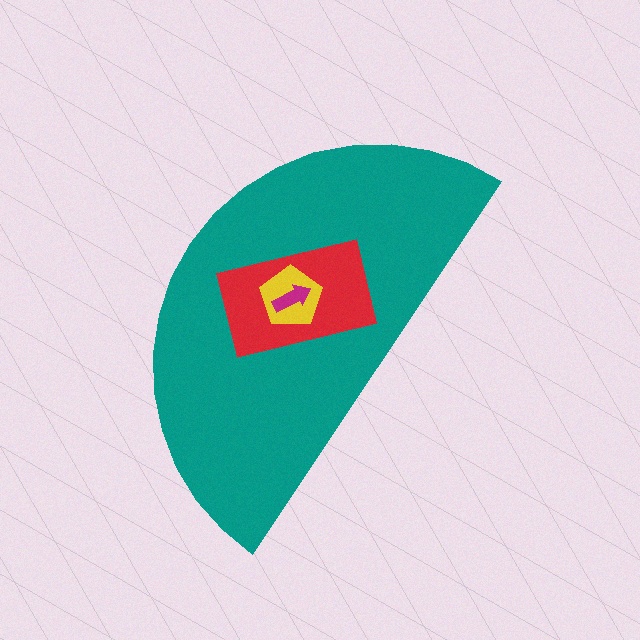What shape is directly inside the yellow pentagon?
The magenta arrow.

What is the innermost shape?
The magenta arrow.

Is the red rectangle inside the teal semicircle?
Yes.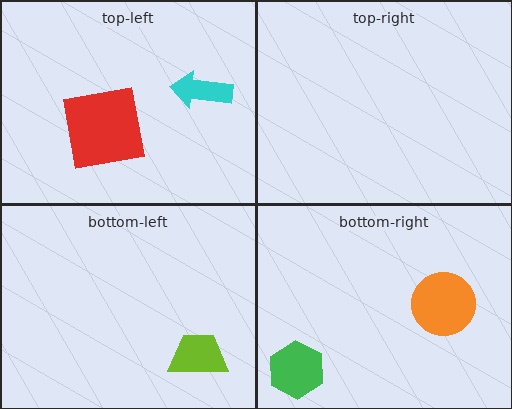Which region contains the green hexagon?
The bottom-right region.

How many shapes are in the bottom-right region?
2.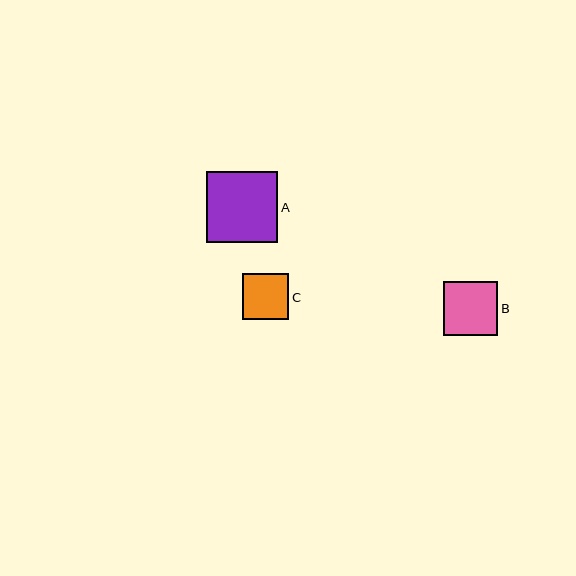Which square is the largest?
Square A is the largest with a size of approximately 71 pixels.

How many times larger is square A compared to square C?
Square A is approximately 1.5 times the size of square C.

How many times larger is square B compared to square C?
Square B is approximately 1.2 times the size of square C.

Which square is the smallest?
Square C is the smallest with a size of approximately 46 pixels.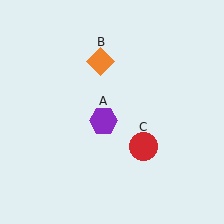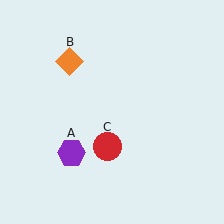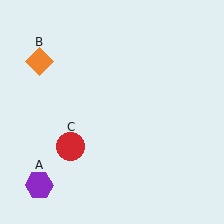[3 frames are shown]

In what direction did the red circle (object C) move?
The red circle (object C) moved left.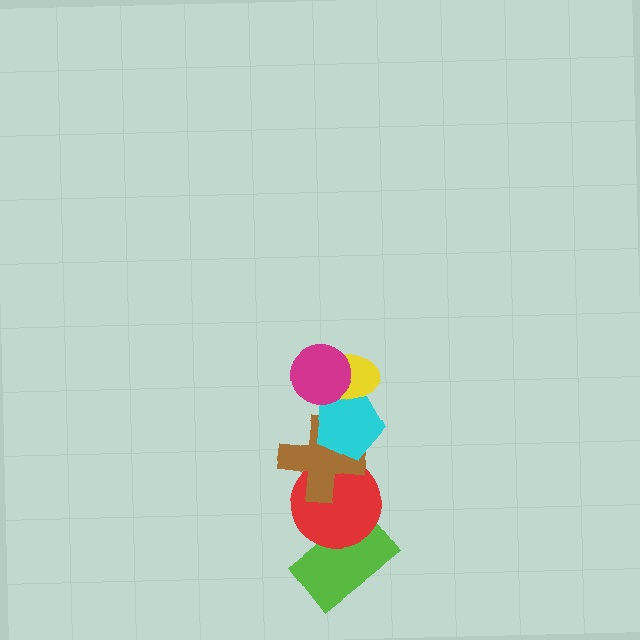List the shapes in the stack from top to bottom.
From top to bottom: the magenta circle, the yellow ellipse, the cyan pentagon, the brown cross, the red circle, the lime rectangle.